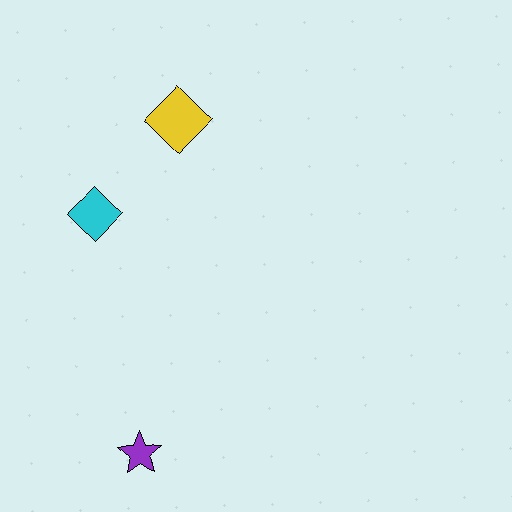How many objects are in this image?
There are 3 objects.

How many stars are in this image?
There is 1 star.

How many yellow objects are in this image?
There is 1 yellow object.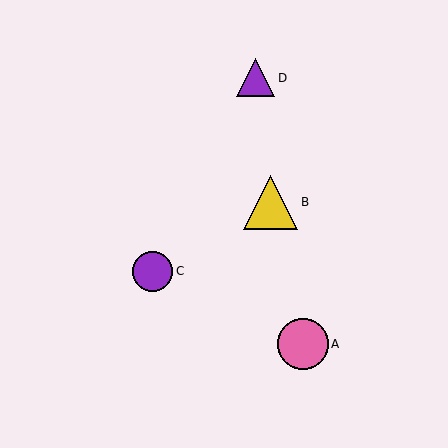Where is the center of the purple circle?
The center of the purple circle is at (153, 271).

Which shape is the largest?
The yellow triangle (labeled B) is the largest.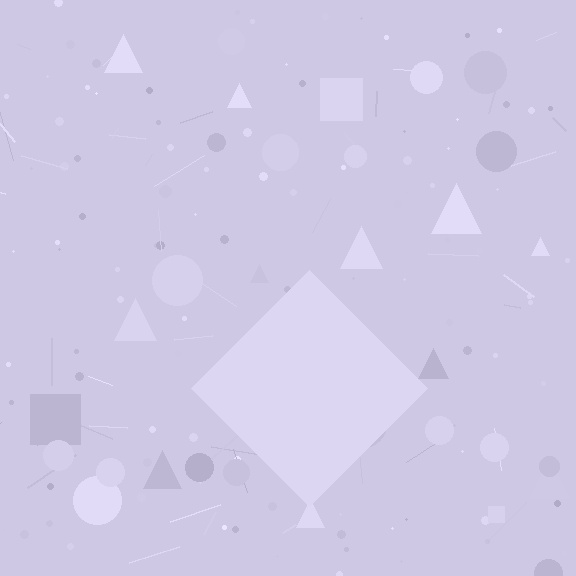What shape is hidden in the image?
A diamond is hidden in the image.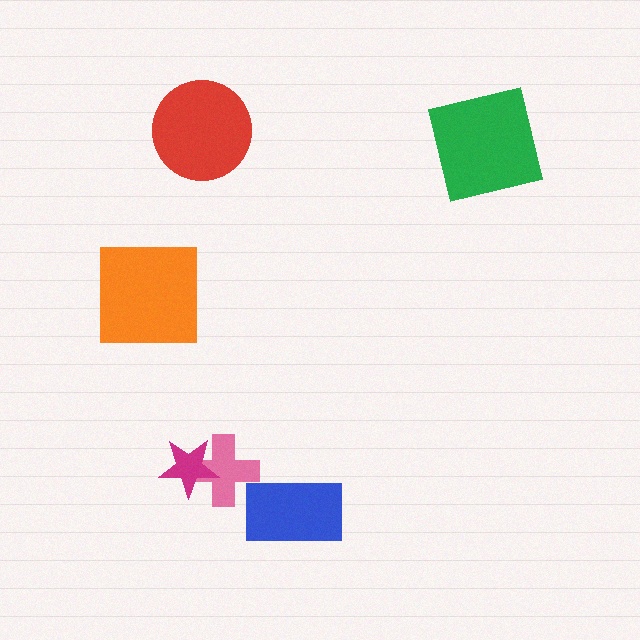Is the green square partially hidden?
No, no other shape covers it.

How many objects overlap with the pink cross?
1 object overlaps with the pink cross.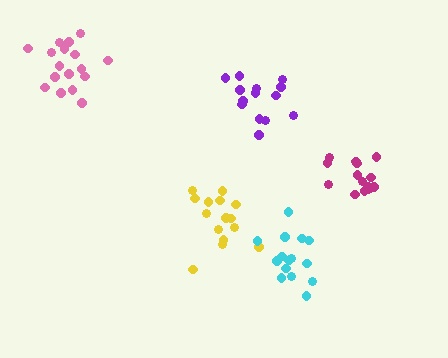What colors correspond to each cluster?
The clusters are colored: pink, magenta, yellow, cyan, purple.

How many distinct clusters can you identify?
There are 5 distinct clusters.